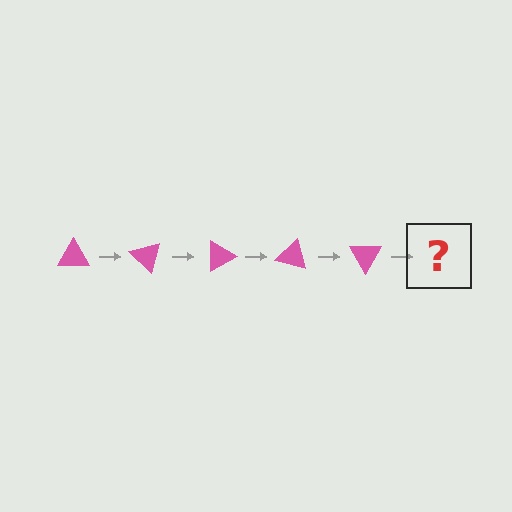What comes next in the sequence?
The next element should be a pink triangle rotated 225 degrees.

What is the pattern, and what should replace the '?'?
The pattern is that the triangle rotates 45 degrees each step. The '?' should be a pink triangle rotated 225 degrees.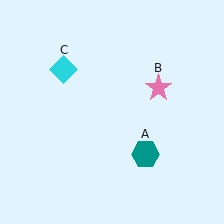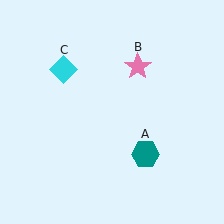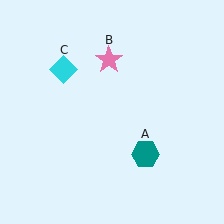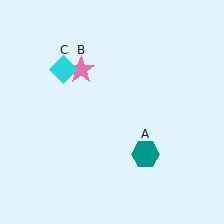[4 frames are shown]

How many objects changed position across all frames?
1 object changed position: pink star (object B).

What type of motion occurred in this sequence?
The pink star (object B) rotated counterclockwise around the center of the scene.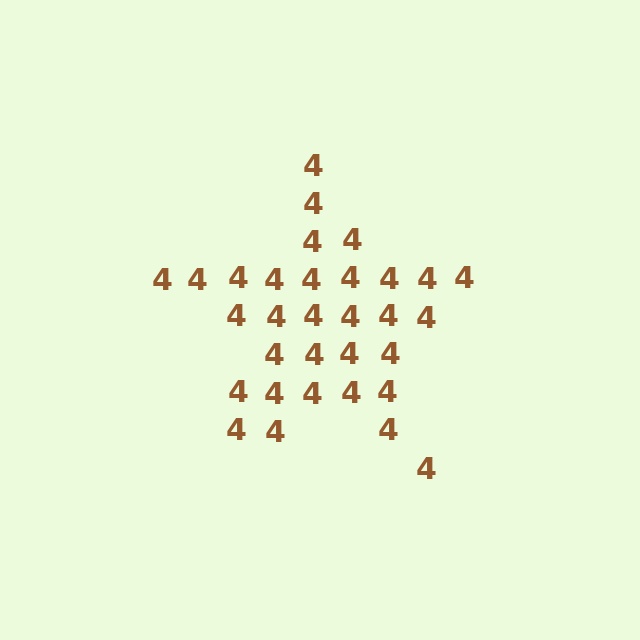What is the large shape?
The large shape is a star.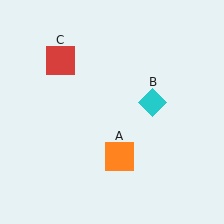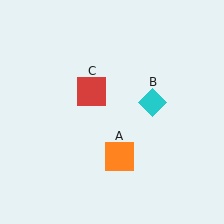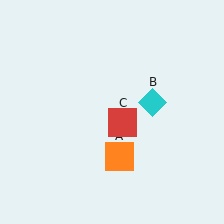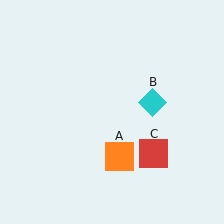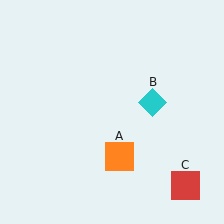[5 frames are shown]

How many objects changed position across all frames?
1 object changed position: red square (object C).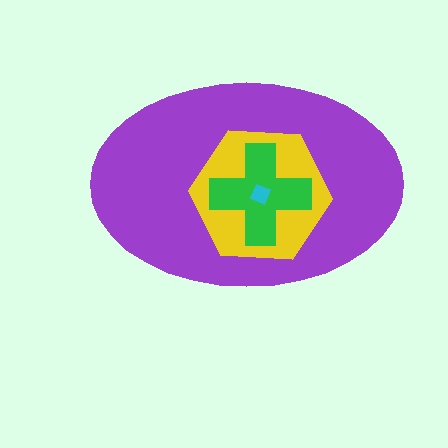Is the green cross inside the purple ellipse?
Yes.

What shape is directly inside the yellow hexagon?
The green cross.